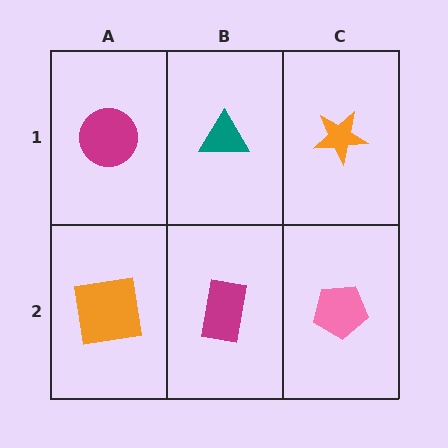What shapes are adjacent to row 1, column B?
A magenta rectangle (row 2, column B), a magenta circle (row 1, column A), an orange star (row 1, column C).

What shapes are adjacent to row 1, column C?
A pink pentagon (row 2, column C), a teal triangle (row 1, column B).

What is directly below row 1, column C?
A pink pentagon.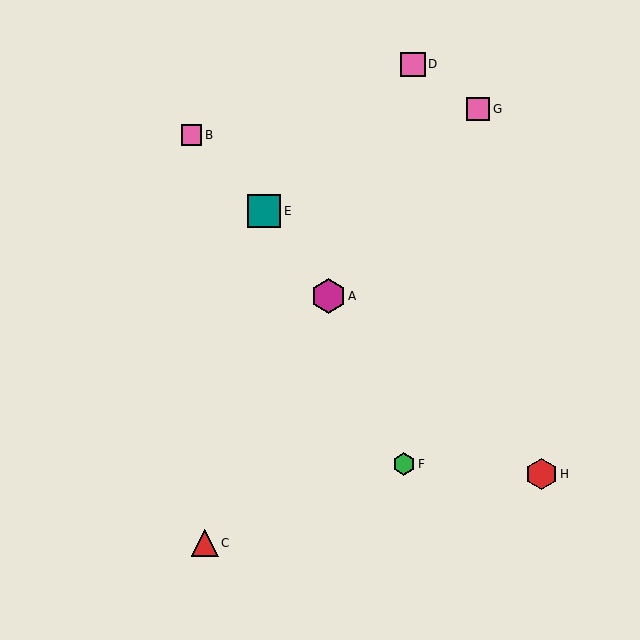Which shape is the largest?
The magenta hexagon (labeled A) is the largest.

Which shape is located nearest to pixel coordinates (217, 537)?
The red triangle (labeled C) at (205, 543) is nearest to that location.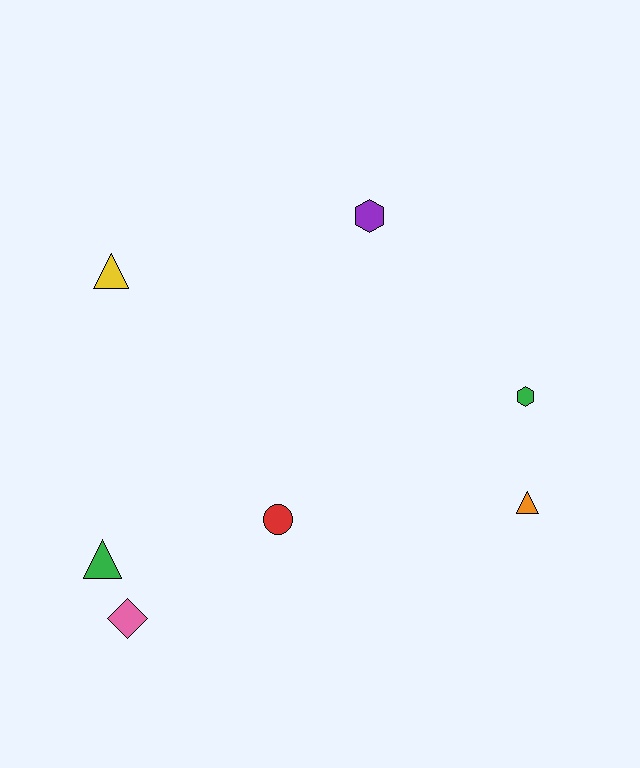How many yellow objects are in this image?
There is 1 yellow object.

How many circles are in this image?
There is 1 circle.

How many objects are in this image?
There are 7 objects.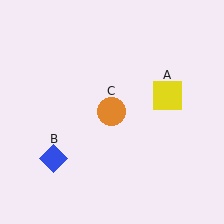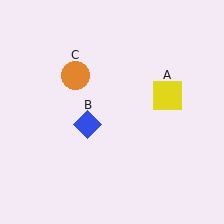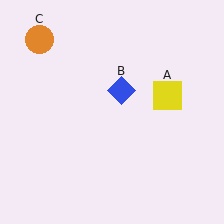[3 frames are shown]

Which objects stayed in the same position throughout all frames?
Yellow square (object A) remained stationary.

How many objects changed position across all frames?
2 objects changed position: blue diamond (object B), orange circle (object C).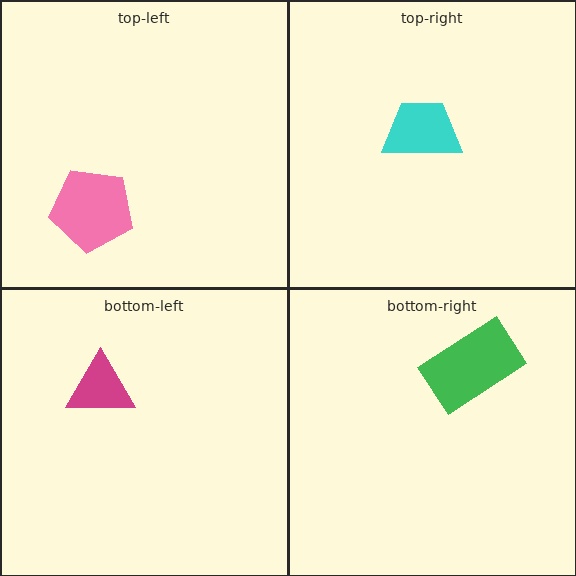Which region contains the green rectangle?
The bottom-right region.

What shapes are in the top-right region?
The cyan trapezoid.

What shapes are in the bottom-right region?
The green rectangle.